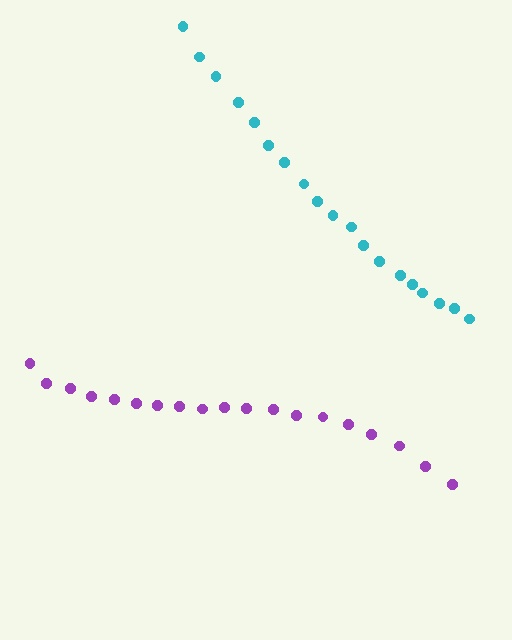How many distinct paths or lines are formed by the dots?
There are 2 distinct paths.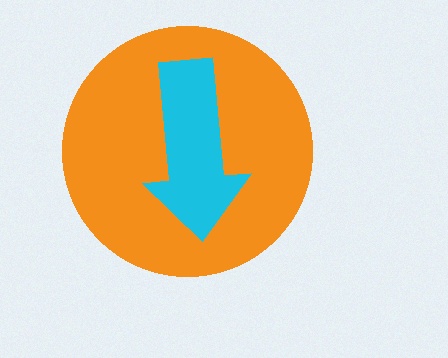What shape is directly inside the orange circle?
The cyan arrow.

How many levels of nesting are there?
2.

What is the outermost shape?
The orange circle.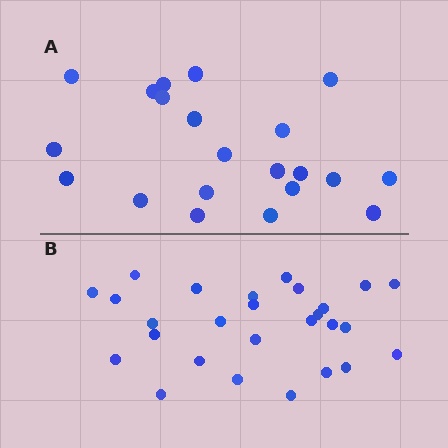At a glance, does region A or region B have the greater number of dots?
Region B (the bottom region) has more dots.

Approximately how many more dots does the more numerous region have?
Region B has about 6 more dots than region A.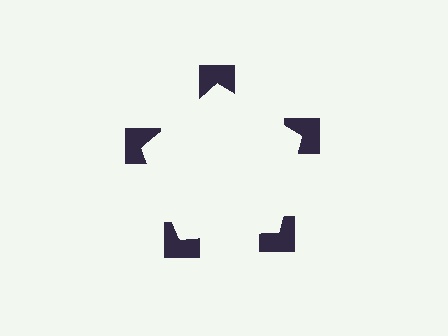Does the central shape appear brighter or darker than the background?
It typically appears slightly brighter than the background, even though no actual brightness change is drawn.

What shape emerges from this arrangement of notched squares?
An illusory pentagon — its edges are inferred from the aligned wedge cuts in the notched squares, not physically drawn.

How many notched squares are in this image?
There are 5 — one at each vertex of the illusory pentagon.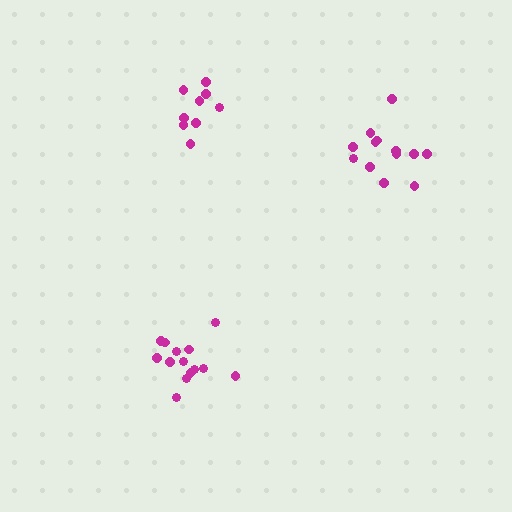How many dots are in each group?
Group 1: 14 dots, Group 2: 13 dots, Group 3: 9 dots (36 total).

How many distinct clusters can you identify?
There are 3 distinct clusters.